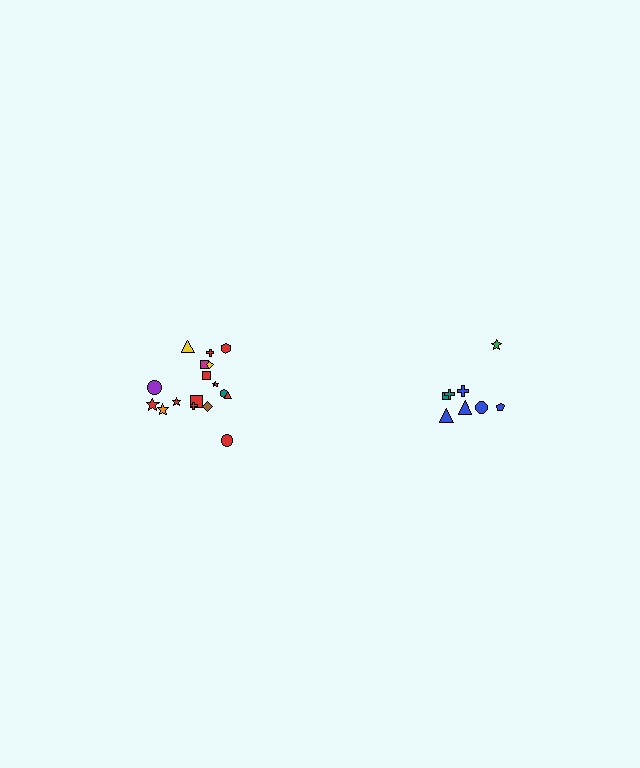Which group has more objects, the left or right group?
The left group.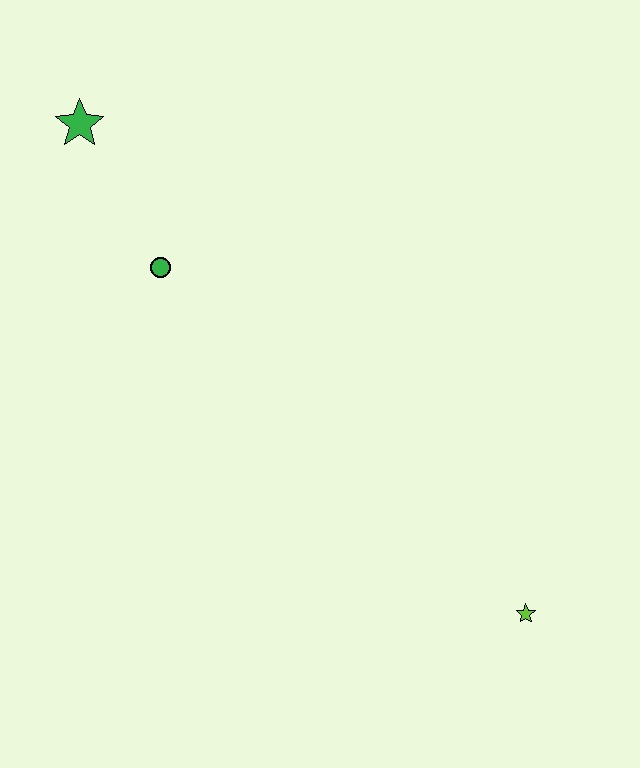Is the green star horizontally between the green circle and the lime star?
No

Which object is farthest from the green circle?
The lime star is farthest from the green circle.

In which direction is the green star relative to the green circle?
The green star is above the green circle.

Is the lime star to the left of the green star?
No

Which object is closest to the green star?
The green circle is closest to the green star.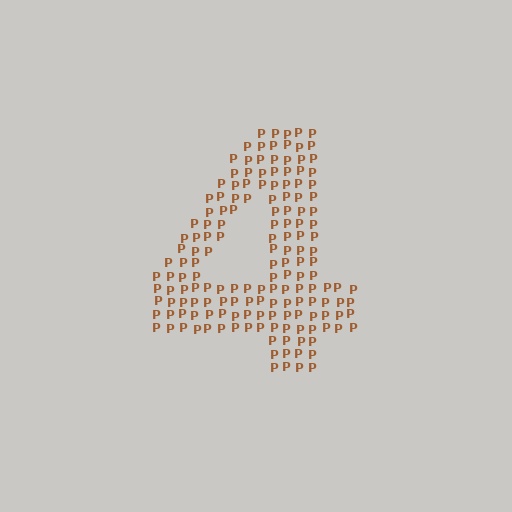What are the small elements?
The small elements are letter P's.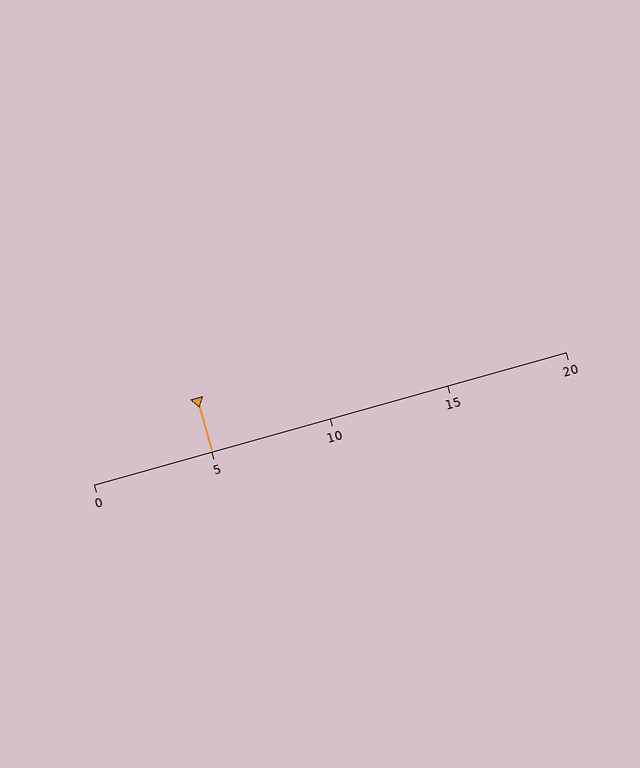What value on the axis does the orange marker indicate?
The marker indicates approximately 5.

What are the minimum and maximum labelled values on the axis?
The axis runs from 0 to 20.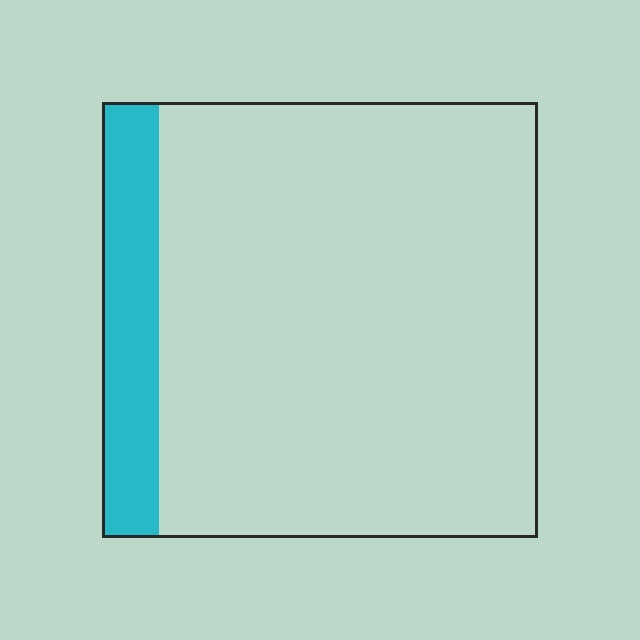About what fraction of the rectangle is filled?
About one eighth (1/8).